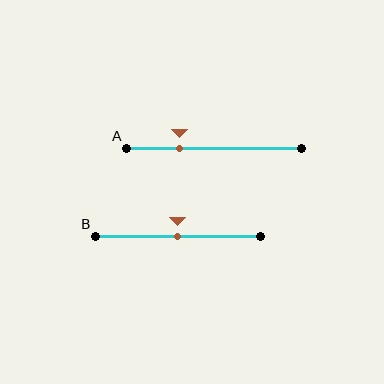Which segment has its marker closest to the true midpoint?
Segment B has its marker closest to the true midpoint.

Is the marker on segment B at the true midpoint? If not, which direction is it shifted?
Yes, the marker on segment B is at the true midpoint.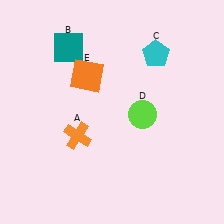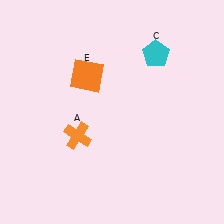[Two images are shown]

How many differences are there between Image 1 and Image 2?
There are 2 differences between the two images.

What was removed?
The teal square (B), the lime circle (D) were removed in Image 2.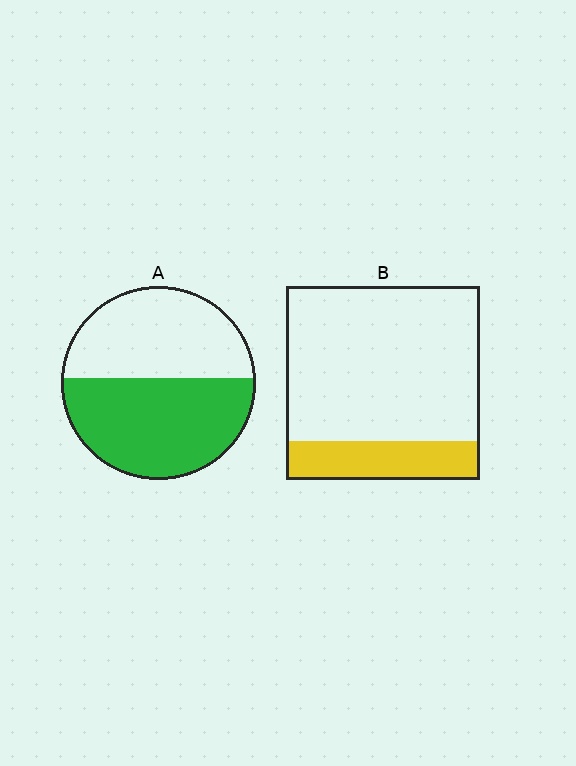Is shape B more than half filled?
No.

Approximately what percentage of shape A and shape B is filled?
A is approximately 55% and B is approximately 20%.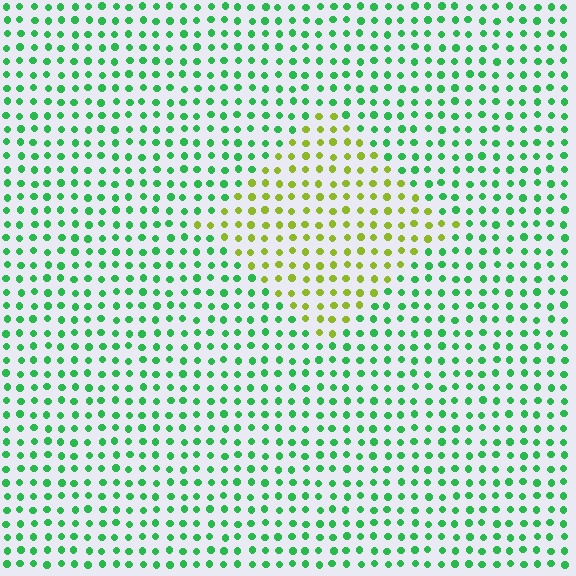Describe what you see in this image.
The image is filled with small green elements in a uniform arrangement. A diamond-shaped region is visible where the elements are tinted to a slightly different hue, forming a subtle color boundary.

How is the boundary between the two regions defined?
The boundary is defined purely by a slight shift in hue (about 56 degrees). Spacing, size, and orientation are identical on both sides.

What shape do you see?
I see a diamond.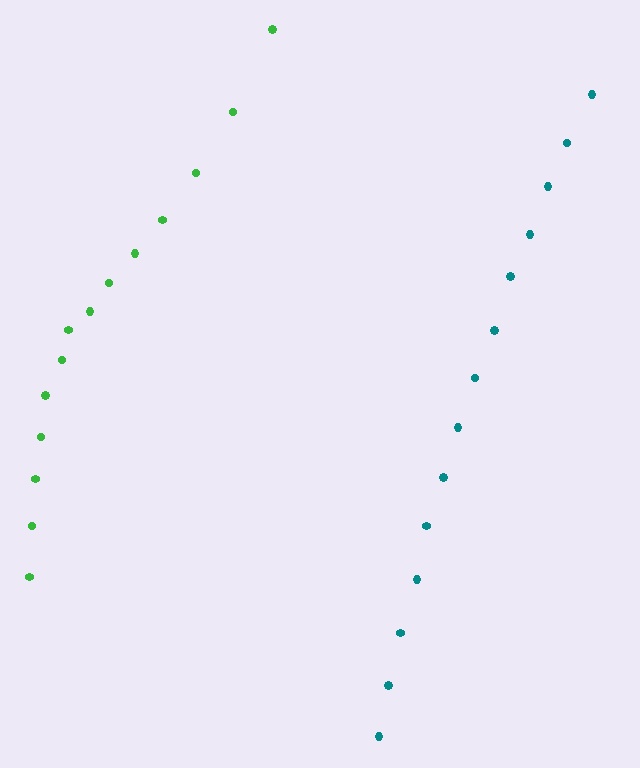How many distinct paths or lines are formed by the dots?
There are 2 distinct paths.